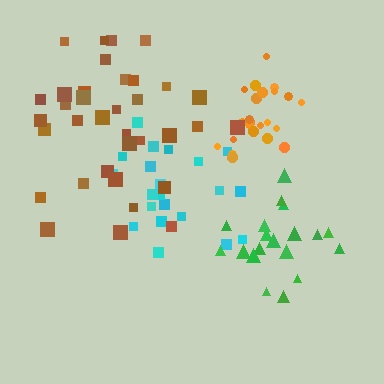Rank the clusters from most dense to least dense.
orange, green, brown, cyan.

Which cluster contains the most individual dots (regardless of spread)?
Brown (35).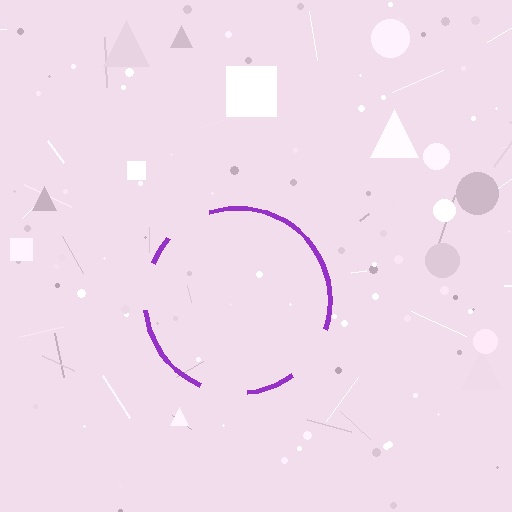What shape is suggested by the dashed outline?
The dashed outline suggests a circle.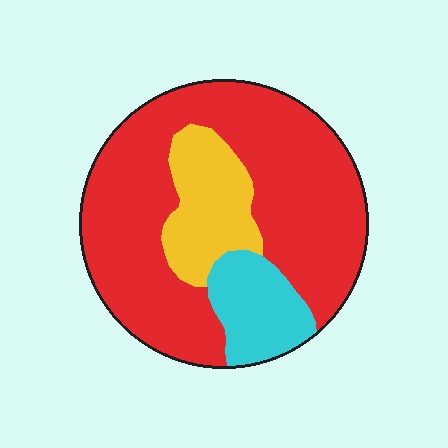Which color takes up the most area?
Red, at roughly 70%.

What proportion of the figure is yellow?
Yellow covers around 15% of the figure.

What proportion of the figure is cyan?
Cyan takes up about one eighth (1/8) of the figure.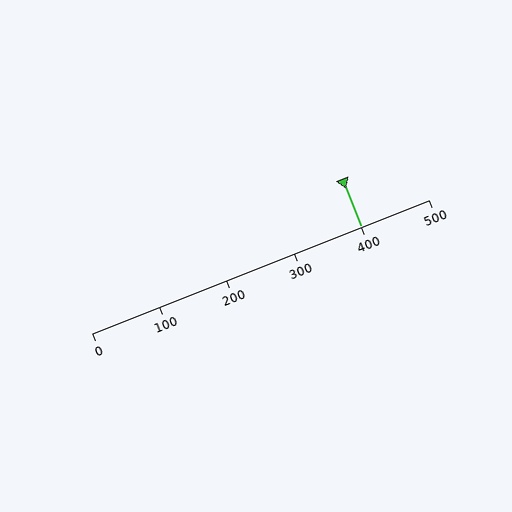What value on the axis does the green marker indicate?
The marker indicates approximately 400.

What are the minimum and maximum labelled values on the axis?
The axis runs from 0 to 500.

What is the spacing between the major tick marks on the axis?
The major ticks are spaced 100 apart.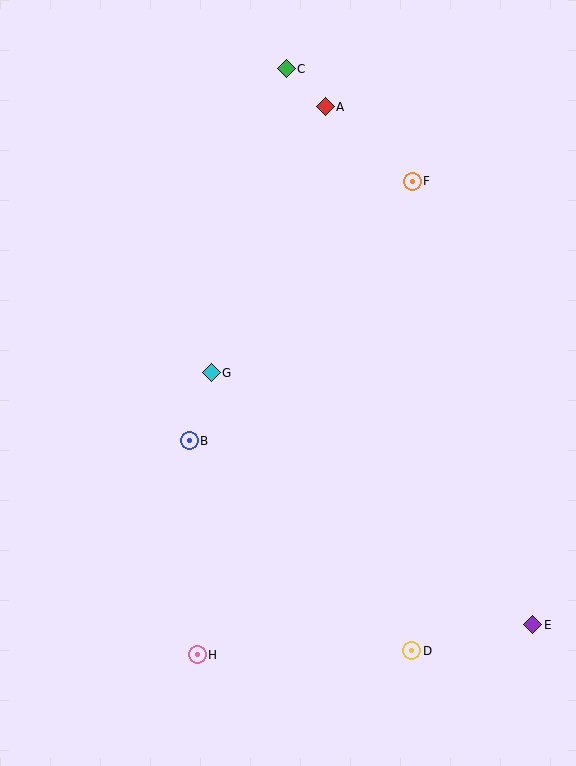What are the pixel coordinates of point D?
Point D is at (412, 651).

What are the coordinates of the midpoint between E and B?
The midpoint between E and B is at (361, 533).